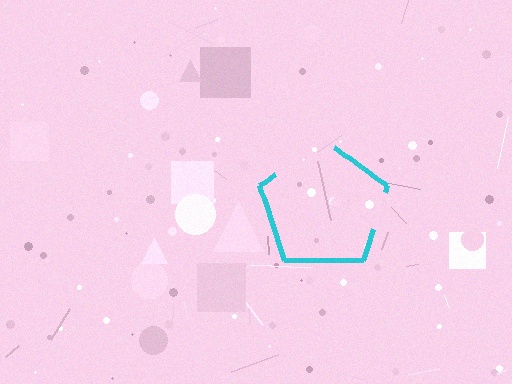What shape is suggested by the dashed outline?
The dashed outline suggests a pentagon.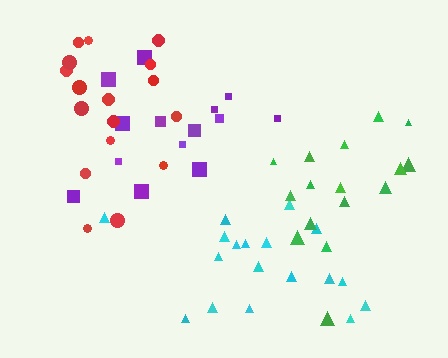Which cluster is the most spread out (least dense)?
Red.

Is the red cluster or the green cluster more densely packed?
Green.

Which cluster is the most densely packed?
Cyan.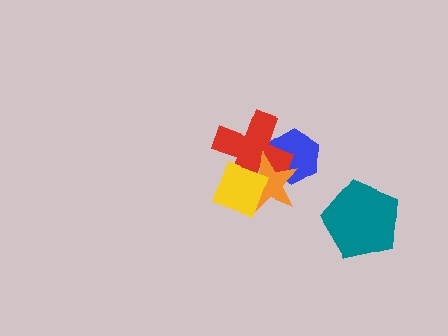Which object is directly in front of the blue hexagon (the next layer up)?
The red cross is directly in front of the blue hexagon.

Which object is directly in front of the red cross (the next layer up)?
The orange star is directly in front of the red cross.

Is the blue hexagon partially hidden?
Yes, it is partially covered by another shape.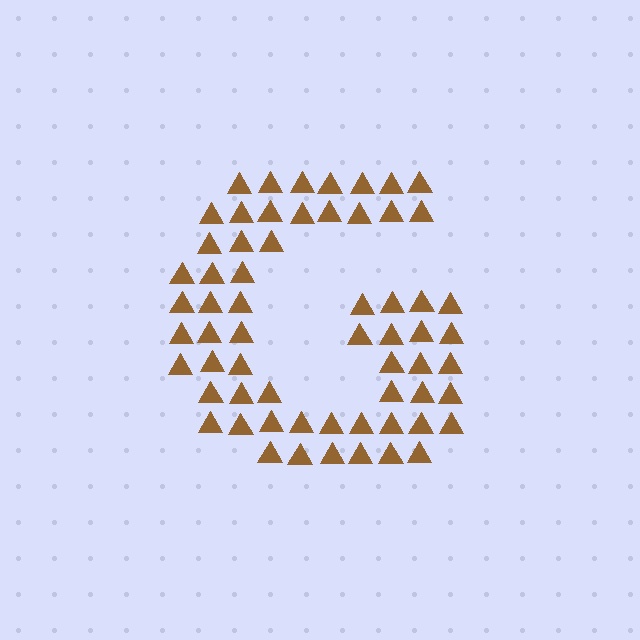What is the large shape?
The large shape is the letter G.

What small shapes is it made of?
It is made of small triangles.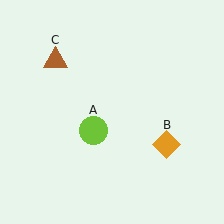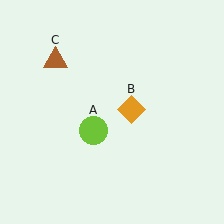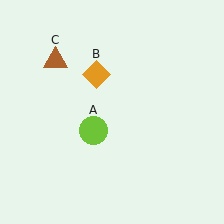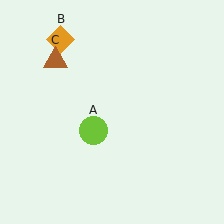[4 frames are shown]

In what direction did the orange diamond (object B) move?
The orange diamond (object B) moved up and to the left.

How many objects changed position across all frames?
1 object changed position: orange diamond (object B).